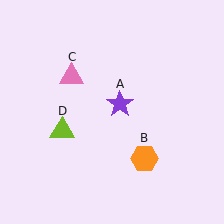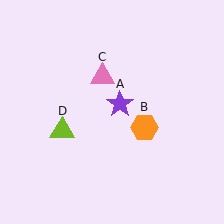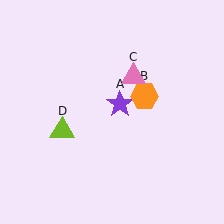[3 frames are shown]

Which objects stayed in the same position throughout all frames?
Purple star (object A) and lime triangle (object D) remained stationary.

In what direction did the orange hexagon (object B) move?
The orange hexagon (object B) moved up.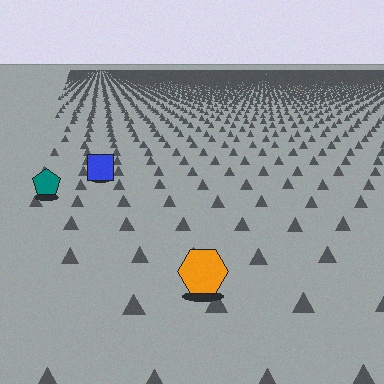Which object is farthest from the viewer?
The blue square is farthest from the viewer. It appears smaller and the ground texture around it is denser.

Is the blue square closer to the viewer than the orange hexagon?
No. The orange hexagon is closer — you can tell from the texture gradient: the ground texture is coarser near it.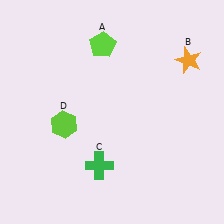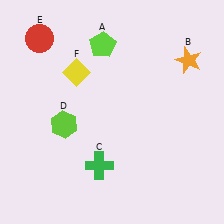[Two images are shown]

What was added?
A red circle (E), a yellow diamond (F) were added in Image 2.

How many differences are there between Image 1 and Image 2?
There are 2 differences between the two images.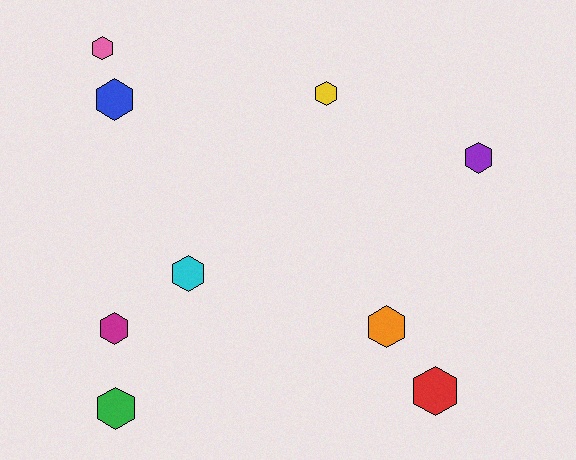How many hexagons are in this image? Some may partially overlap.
There are 9 hexagons.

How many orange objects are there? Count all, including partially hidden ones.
There is 1 orange object.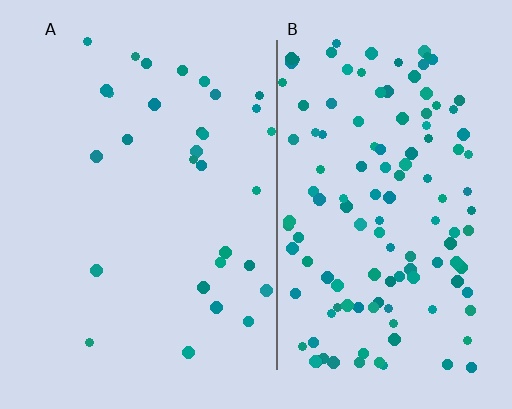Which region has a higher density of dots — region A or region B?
B (the right).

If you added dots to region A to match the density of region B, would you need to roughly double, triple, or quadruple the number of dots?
Approximately quadruple.